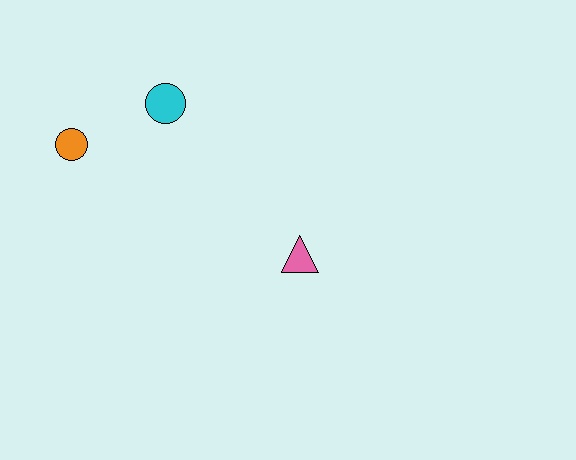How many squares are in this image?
There are no squares.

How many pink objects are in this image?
There is 1 pink object.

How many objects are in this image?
There are 3 objects.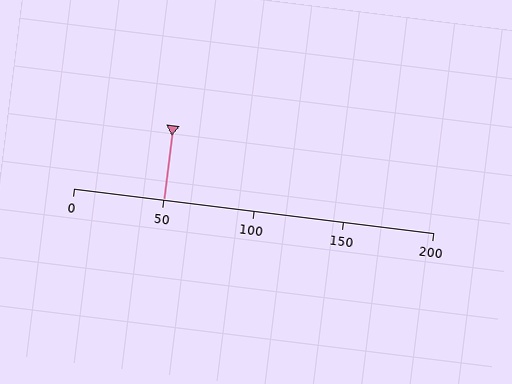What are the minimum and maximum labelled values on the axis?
The axis runs from 0 to 200.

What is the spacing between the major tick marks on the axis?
The major ticks are spaced 50 apart.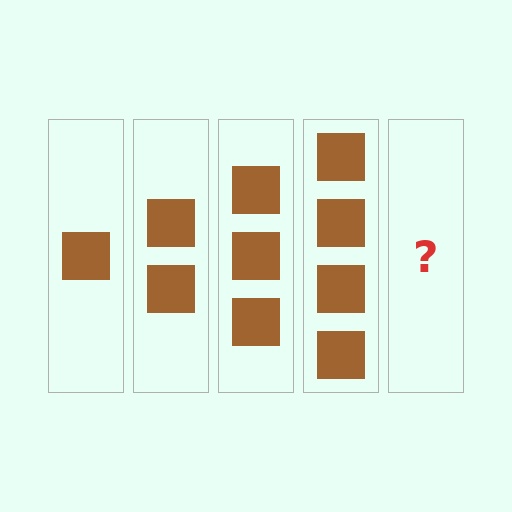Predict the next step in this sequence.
The next step is 5 squares.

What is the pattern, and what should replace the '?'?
The pattern is that each step adds one more square. The '?' should be 5 squares.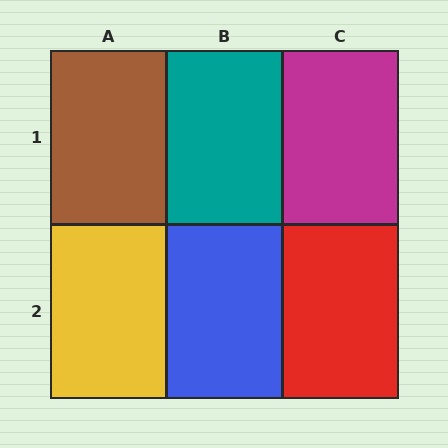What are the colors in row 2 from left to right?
Yellow, blue, red.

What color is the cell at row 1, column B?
Teal.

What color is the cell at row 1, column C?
Magenta.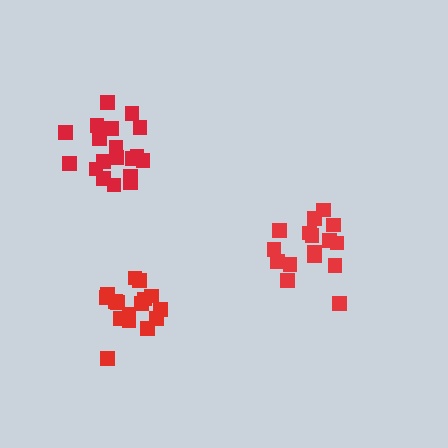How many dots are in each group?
Group 1: 16 dots, Group 2: 16 dots, Group 3: 20 dots (52 total).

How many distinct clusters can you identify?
There are 3 distinct clusters.